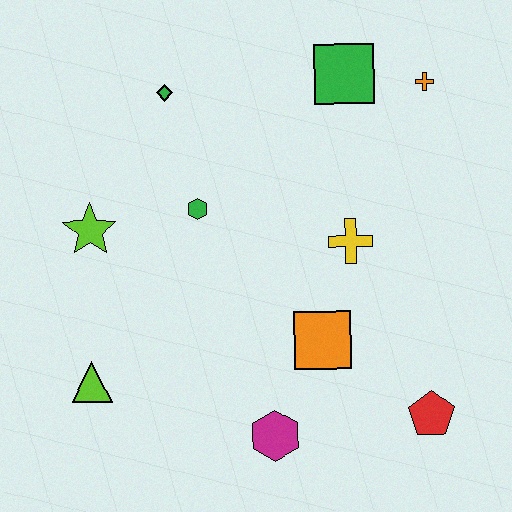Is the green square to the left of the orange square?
No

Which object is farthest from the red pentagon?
The green diamond is farthest from the red pentagon.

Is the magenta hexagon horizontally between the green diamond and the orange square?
Yes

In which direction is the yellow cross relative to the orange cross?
The yellow cross is below the orange cross.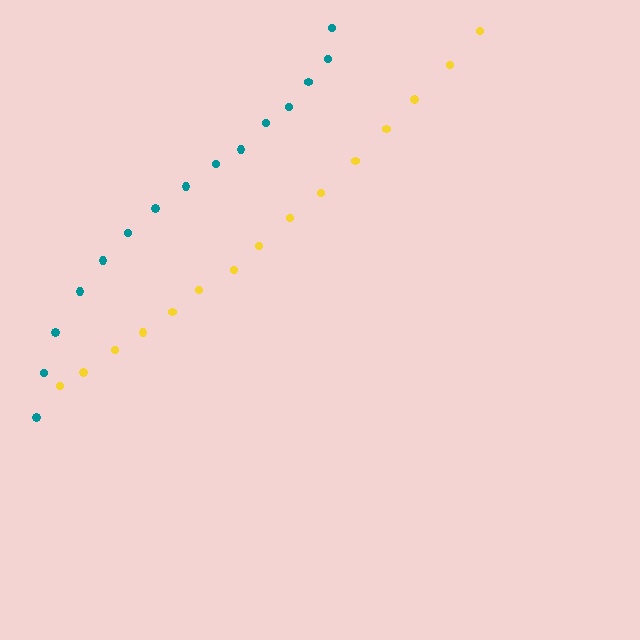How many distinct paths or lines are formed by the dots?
There are 2 distinct paths.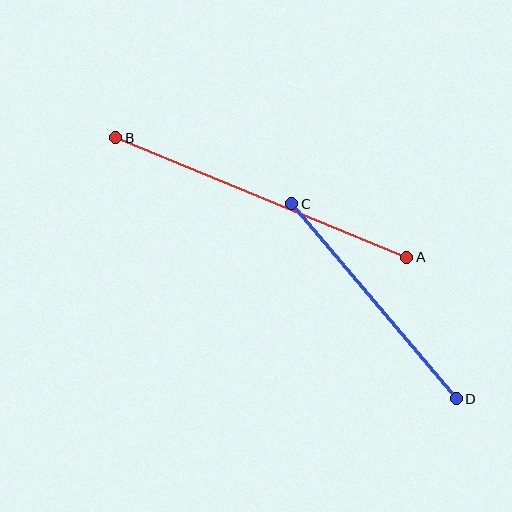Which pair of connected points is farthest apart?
Points A and B are farthest apart.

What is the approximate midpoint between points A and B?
The midpoint is at approximately (261, 198) pixels.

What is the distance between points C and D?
The distance is approximately 255 pixels.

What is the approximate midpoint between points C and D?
The midpoint is at approximately (374, 301) pixels.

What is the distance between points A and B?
The distance is approximately 315 pixels.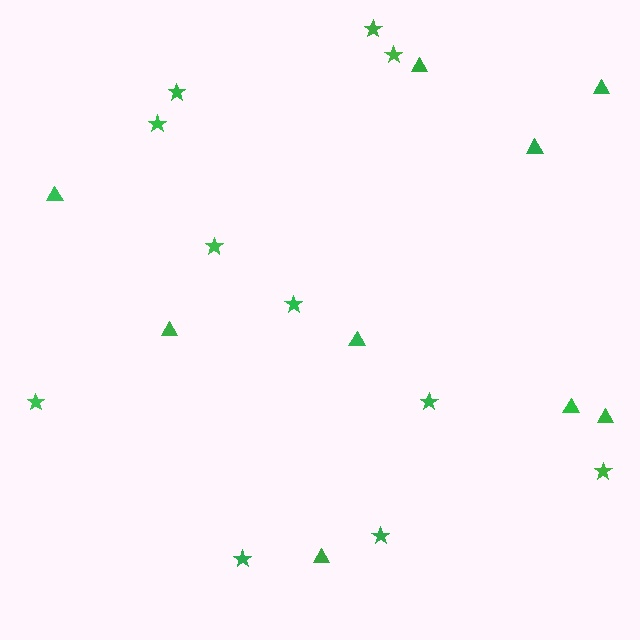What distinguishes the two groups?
There are 2 groups: one group of stars (11) and one group of triangles (9).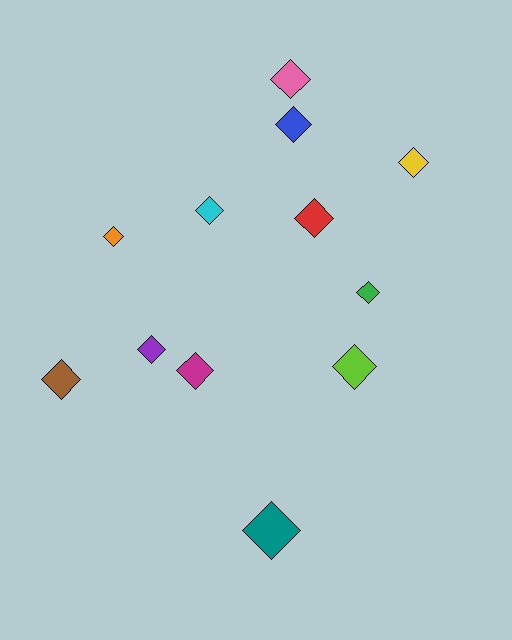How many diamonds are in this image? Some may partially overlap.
There are 12 diamonds.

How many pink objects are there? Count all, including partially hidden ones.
There is 1 pink object.